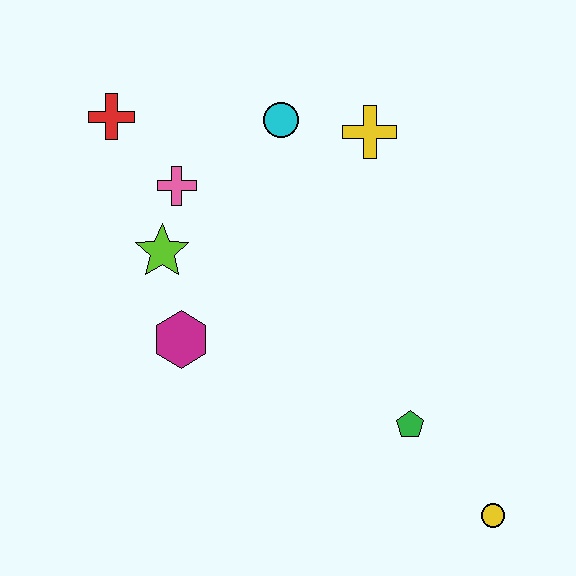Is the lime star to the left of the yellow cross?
Yes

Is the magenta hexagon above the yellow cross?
No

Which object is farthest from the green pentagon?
The red cross is farthest from the green pentagon.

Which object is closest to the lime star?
The pink cross is closest to the lime star.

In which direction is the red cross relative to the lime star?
The red cross is above the lime star.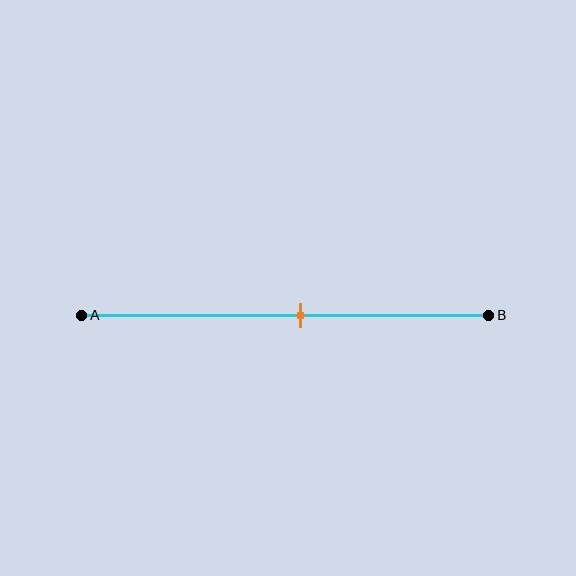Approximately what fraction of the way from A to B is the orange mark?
The orange mark is approximately 55% of the way from A to B.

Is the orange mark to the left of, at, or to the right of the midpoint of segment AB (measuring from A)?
The orange mark is to the right of the midpoint of segment AB.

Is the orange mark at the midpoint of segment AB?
No, the mark is at about 55% from A, not at the 50% midpoint.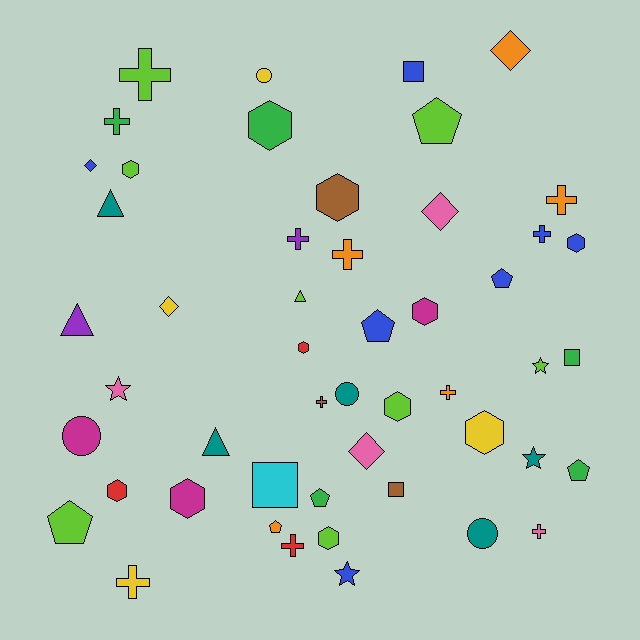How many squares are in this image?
There are 4 squares.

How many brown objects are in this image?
There are 3 brown objects.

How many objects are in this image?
There are 50 objects.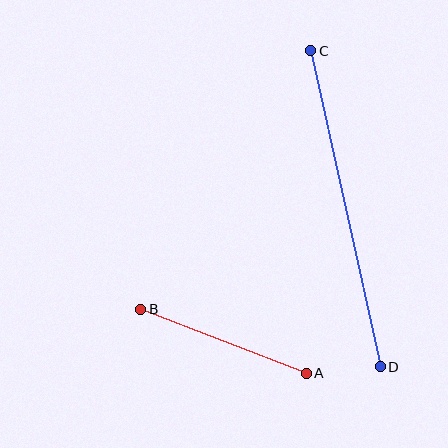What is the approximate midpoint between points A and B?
The midpoint is at approximately (223, 341) pixels.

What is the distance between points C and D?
The distance is approximately 324 pixels.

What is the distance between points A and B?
The distance is approximately 178 pixels.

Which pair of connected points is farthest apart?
Points C and D are farthest apart.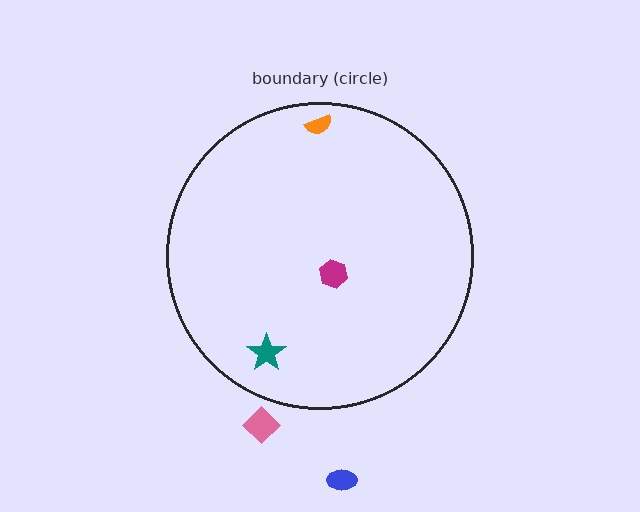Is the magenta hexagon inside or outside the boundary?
Inside.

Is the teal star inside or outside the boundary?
Inside.